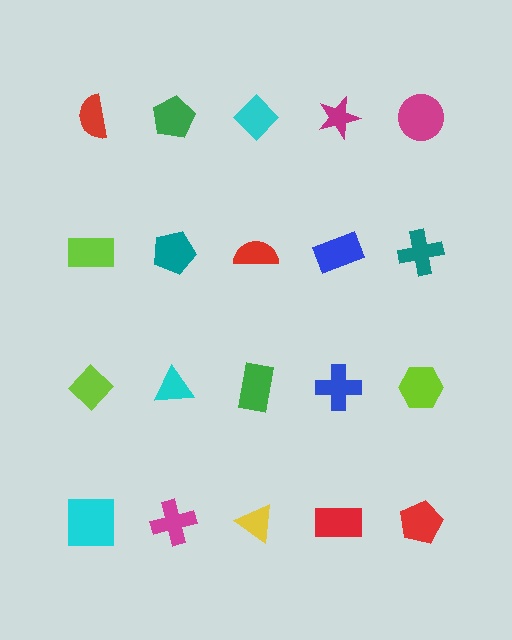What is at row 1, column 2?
A green pentagon.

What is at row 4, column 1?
A cyan square.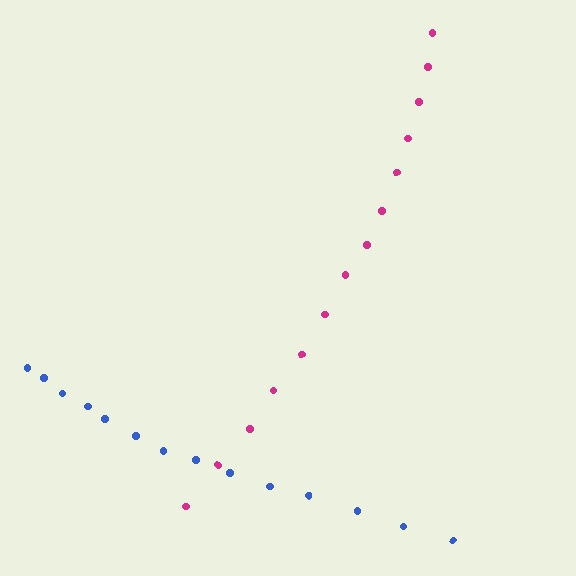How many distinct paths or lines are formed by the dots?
There are 2 distinct paths.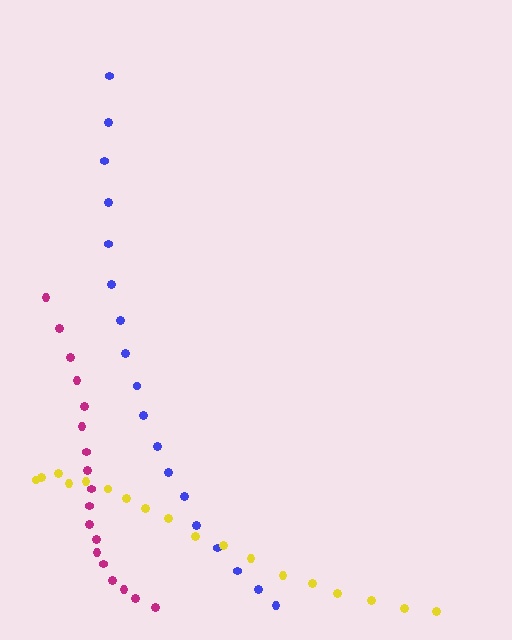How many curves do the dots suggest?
There are 3 distinct paths.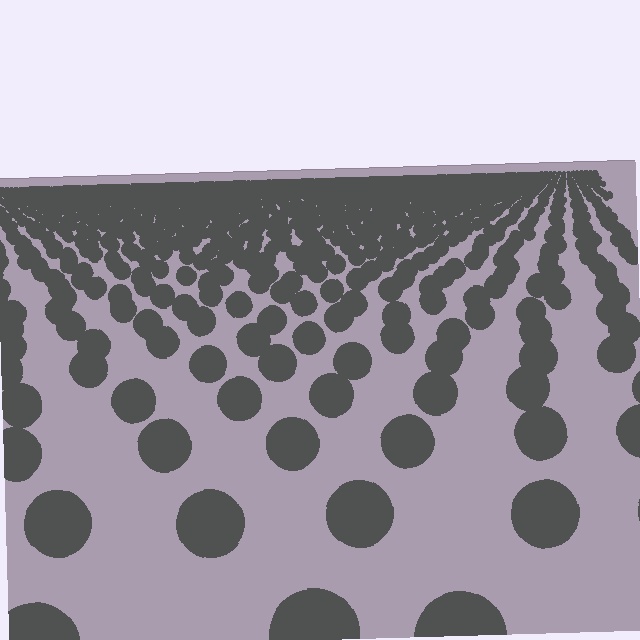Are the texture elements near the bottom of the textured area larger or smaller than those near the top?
Larger. Near the bottom, elements are closer to the viewer and appear at a bigger on-screen size.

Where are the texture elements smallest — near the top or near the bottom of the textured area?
Near the top.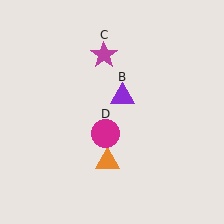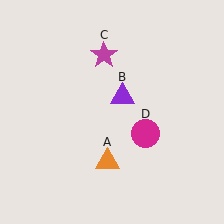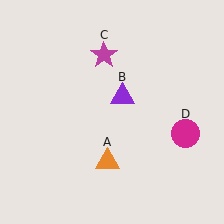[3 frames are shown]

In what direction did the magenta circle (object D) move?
The magenta circle (object D) moved right.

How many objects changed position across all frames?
1 object changed position: magenta circle (object D).